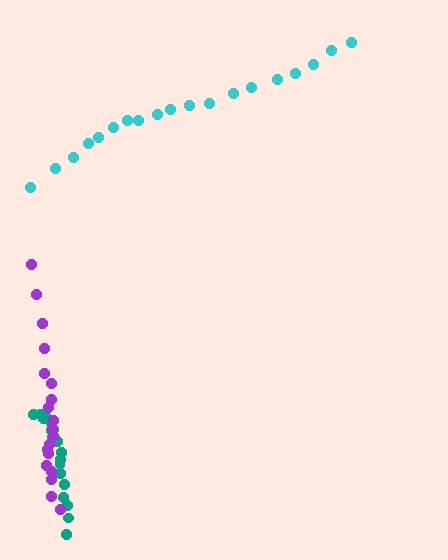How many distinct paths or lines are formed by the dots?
There are 3 distinct paths.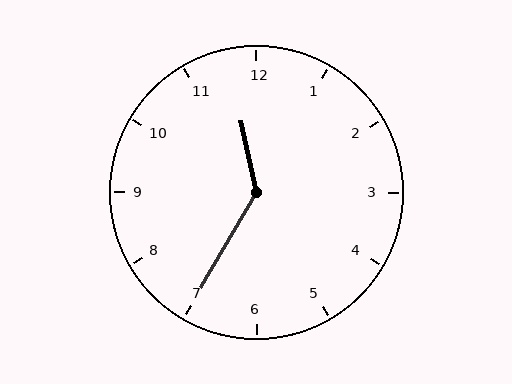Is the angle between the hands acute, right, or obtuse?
It is obtuse.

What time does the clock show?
11:35.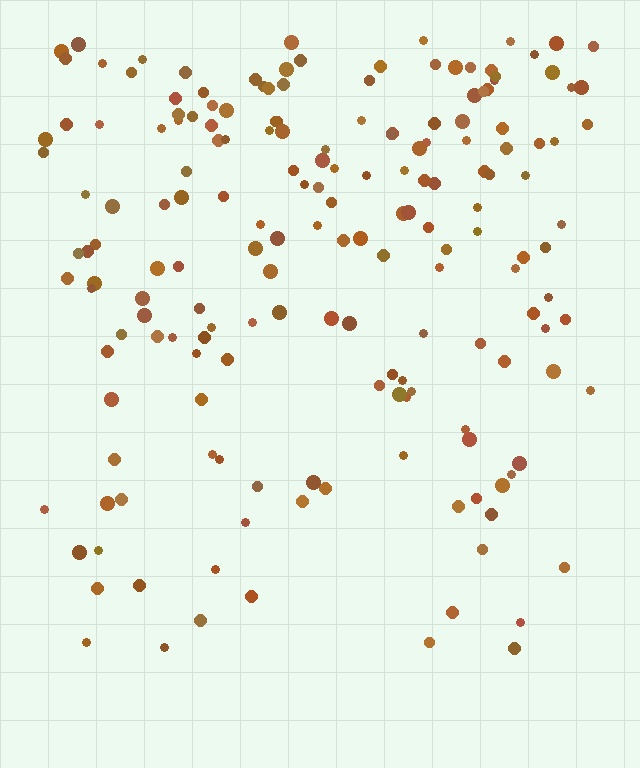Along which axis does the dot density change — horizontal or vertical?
Vertical.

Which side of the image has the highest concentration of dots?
The top.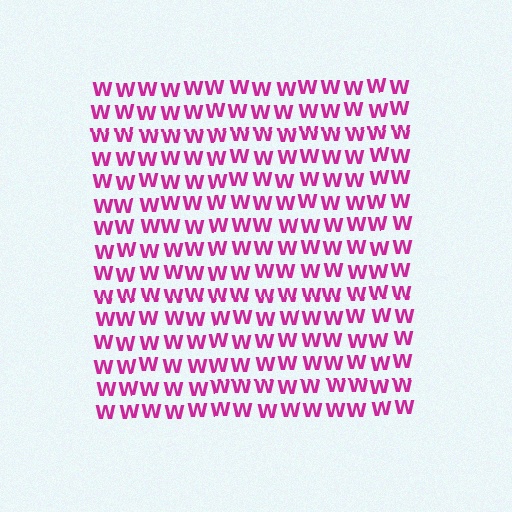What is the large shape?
The large shape is a square.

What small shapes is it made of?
It is made of small letter W's.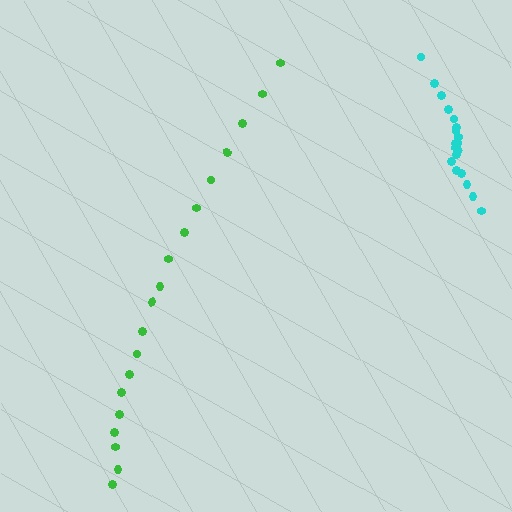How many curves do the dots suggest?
There are 2 distinct paths.